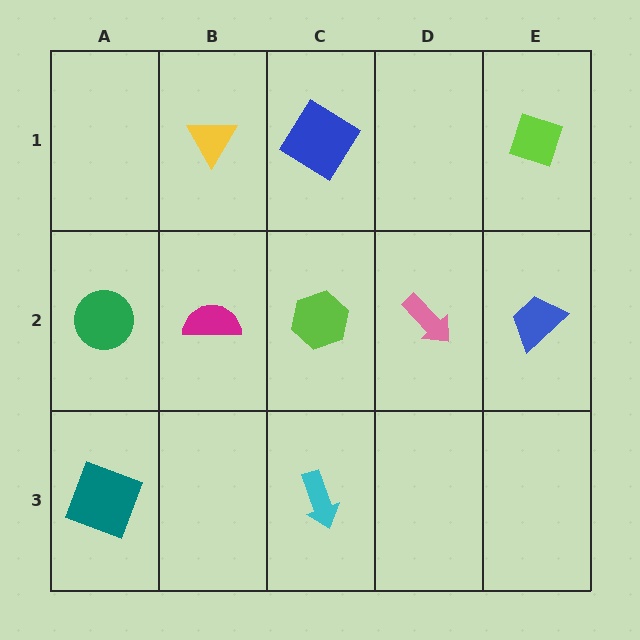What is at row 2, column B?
A magenta semicircle.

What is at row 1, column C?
A blue diamond.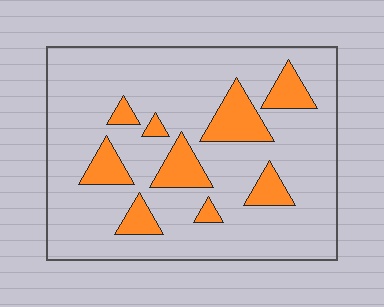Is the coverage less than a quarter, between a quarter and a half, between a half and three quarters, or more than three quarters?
Less than a quarter.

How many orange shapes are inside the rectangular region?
9.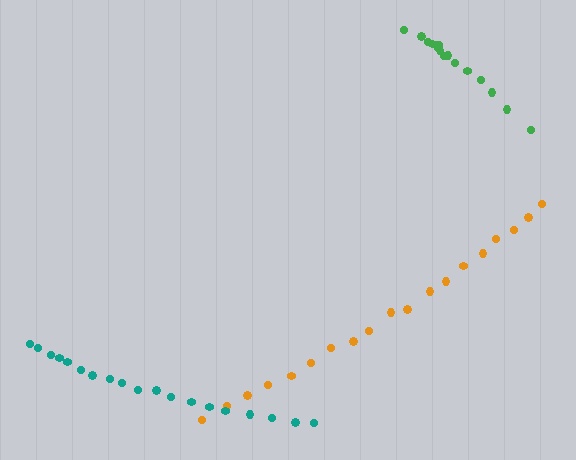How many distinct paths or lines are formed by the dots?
There are 3 distinct paths.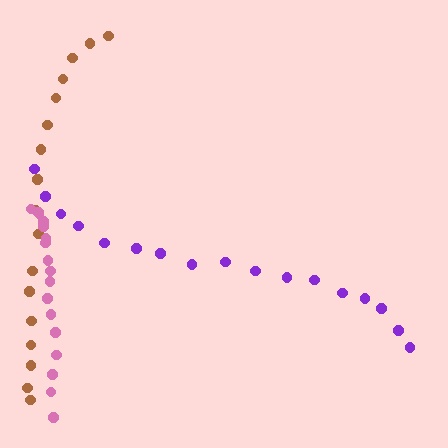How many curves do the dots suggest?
There are 3 distinct paths.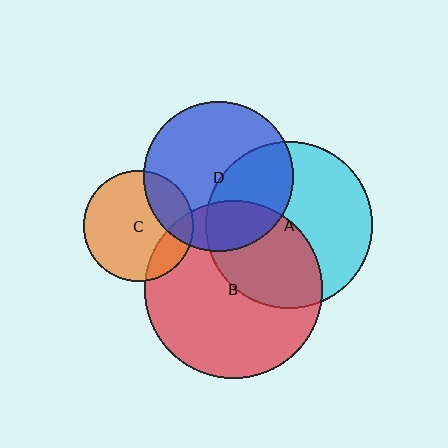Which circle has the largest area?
Circle B (red).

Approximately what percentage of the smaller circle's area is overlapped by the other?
Approximately 20%.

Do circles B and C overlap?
Yes.